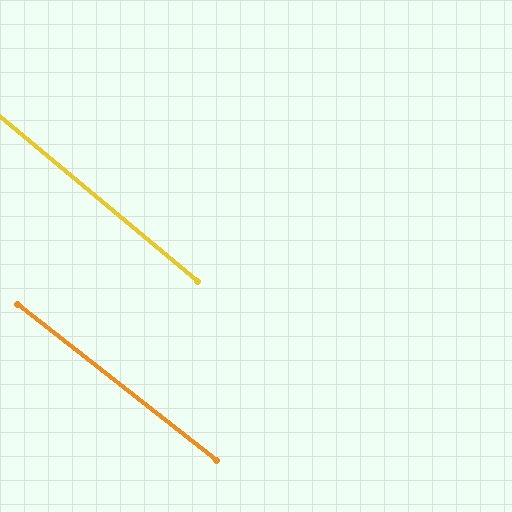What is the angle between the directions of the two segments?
Approximately 1 degree.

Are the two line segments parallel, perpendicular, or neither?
Parallel — their directions differ by only 1.5°.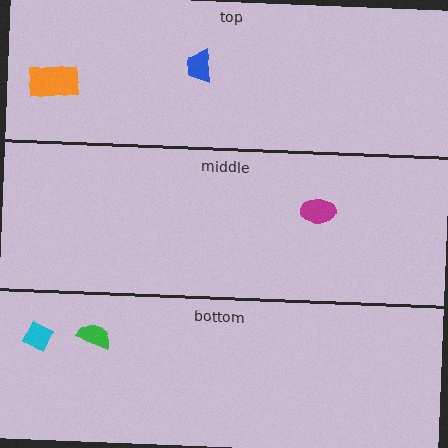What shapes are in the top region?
The blue trapezoid, the orange rectangle.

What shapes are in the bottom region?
The cyan diamond, the green semicircle.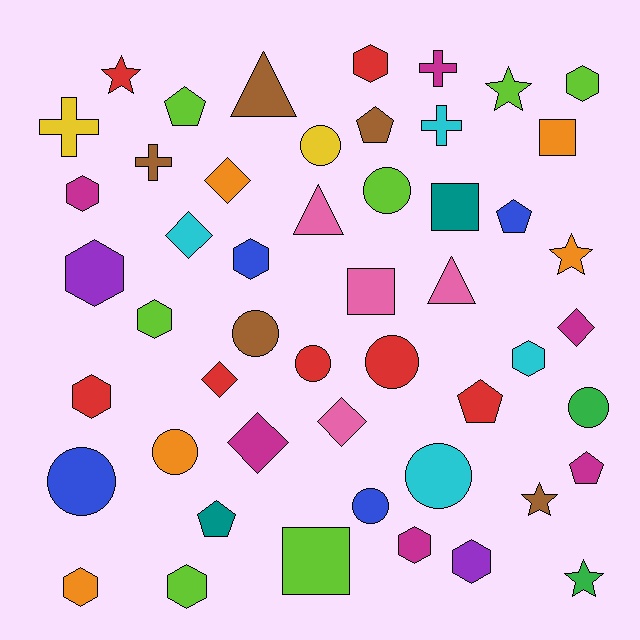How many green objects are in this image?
There are 2 green objects.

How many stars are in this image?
There are 5 stars.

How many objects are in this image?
There are 50 objects.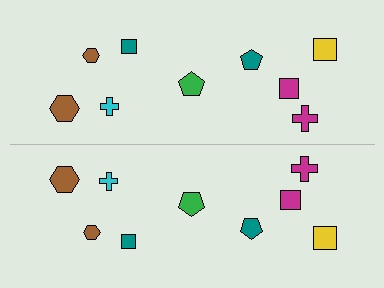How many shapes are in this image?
There are 18 shapes in this image.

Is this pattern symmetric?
Yes, this pattern has bilateral (reflection) symmetry.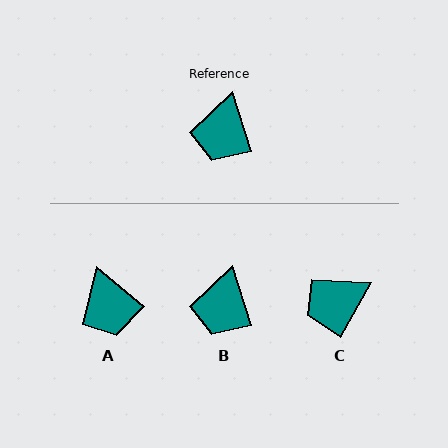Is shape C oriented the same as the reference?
No, it is off by about 46 degrees.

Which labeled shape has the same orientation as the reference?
B.